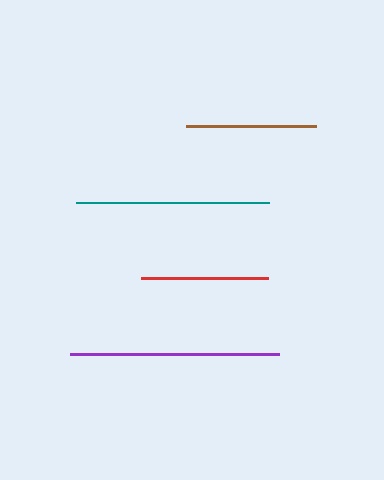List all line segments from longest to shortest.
From longest to shortest: purple, teal, brown, red.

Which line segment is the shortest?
The red line is the shortest at approximately 127 pixels.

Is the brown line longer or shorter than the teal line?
The teal line is longer than the brown line.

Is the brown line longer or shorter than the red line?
The brown line is longer than the red line.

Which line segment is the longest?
The purple line is the longest at approximately 210 pixels.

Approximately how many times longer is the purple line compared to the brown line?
The purple line is approximately 1.6 times the length of the brown line.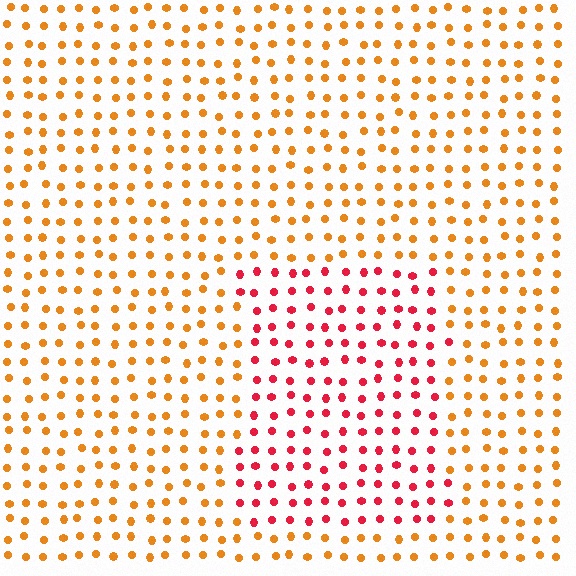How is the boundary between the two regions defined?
The boundary is defined purely by a slight shift in hue (about 43 degrees). Spacing, size, and orientation are identical on both sides.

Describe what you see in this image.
The image is filled with small orange elements in a uniform arrangement. A rectangle-shaped region is visible where the elements are tinted to a slightly different hue, forming a subtle color boundary.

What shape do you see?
I see a rectangle.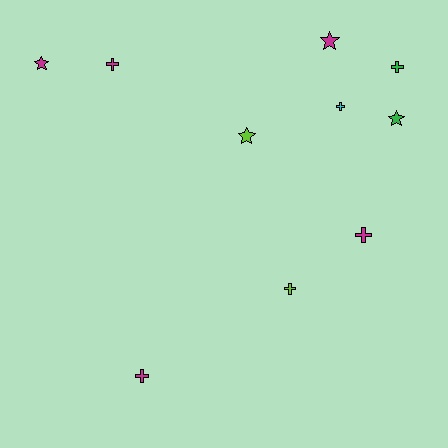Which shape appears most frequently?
Cross, with 6 objects.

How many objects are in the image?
There are 10 objects.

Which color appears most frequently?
Magenta, with 5 objects.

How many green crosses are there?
There is 1 green cross.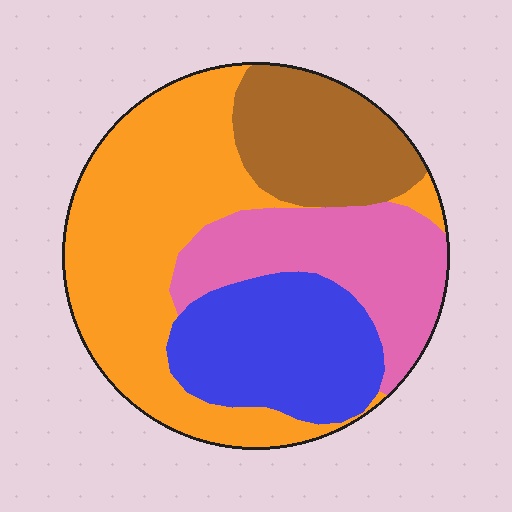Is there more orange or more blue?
Orange.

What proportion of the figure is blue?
Blue takes up about one fifth (1/5) of the figure.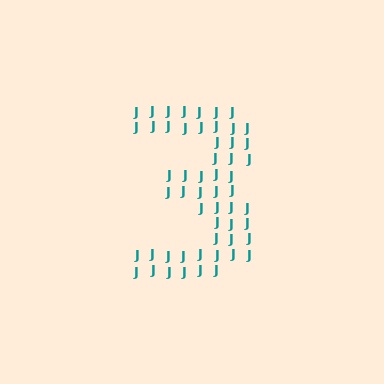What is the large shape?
The large shape is the digit 3.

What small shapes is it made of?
It is made of small letter J's.